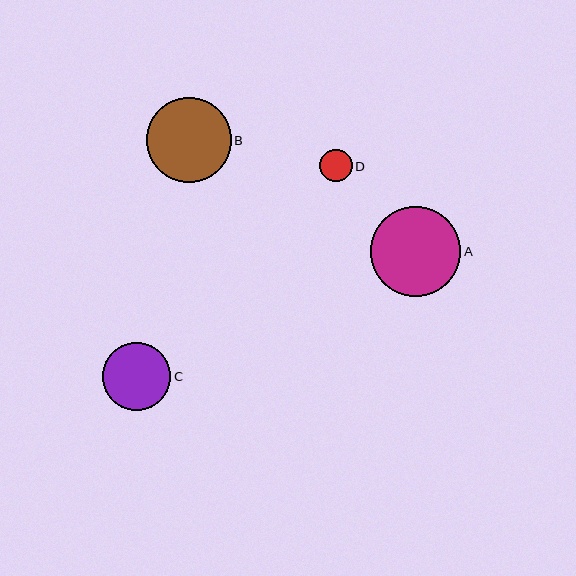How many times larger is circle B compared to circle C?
Circle B is approximately 1.2 times the size of circle C.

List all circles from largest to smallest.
From largest to smallest: A, B, C, D.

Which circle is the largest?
Circle A is the largest with a size of approximately 90 pixels.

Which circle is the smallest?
Circle D is the smallest with a size of approximately 32 pixels.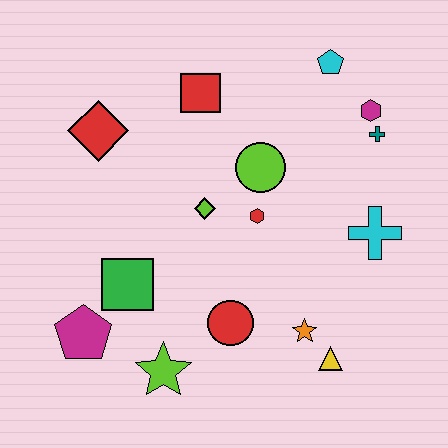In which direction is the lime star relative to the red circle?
The lime star is to the left of the red circle.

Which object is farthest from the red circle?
The cyan pentagon is farthest from the red circle.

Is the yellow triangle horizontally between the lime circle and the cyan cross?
Yes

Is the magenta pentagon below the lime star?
No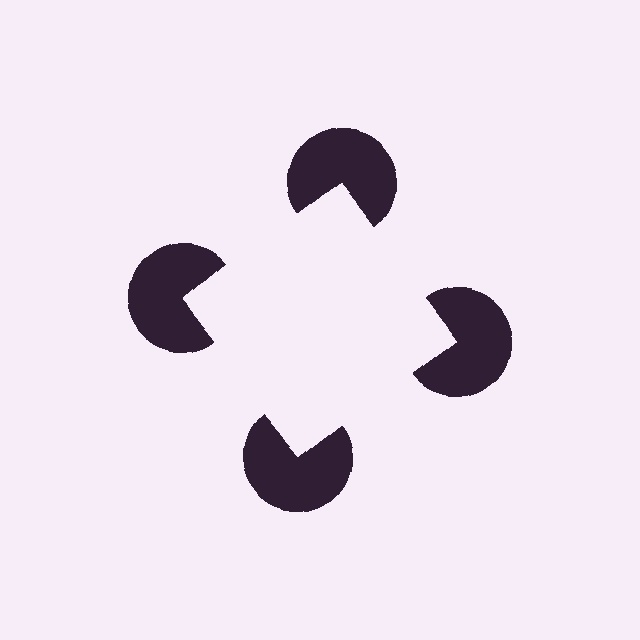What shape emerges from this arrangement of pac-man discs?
An illusory square — its edges are inferred from the aligned wedge cuts in the pac-man discs, not physically drawn.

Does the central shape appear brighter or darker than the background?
It typically appears slightly brighter than the background, even though no actual brightness change is drawn.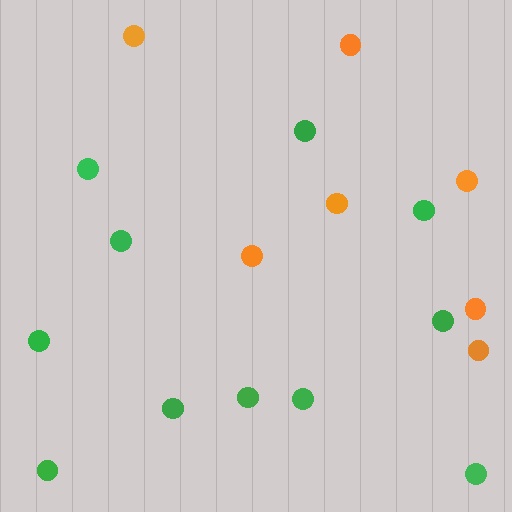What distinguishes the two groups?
There are 2 groups: one group of green circles (11) and one group of orange circles (7).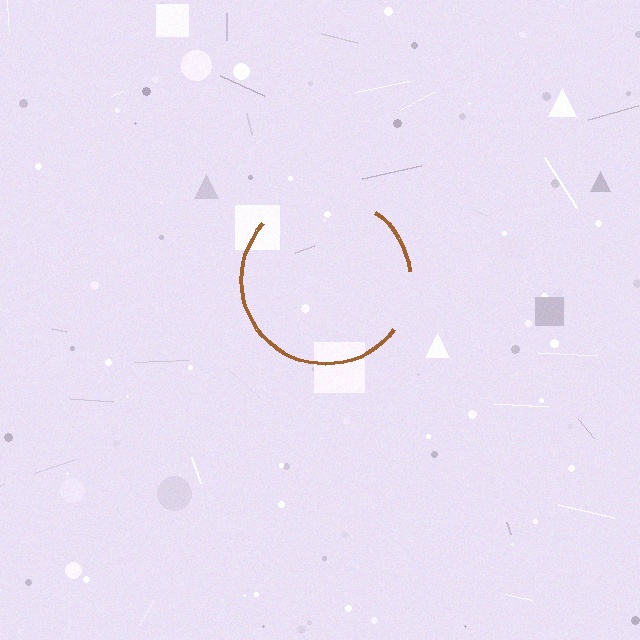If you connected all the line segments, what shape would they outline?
They would outline a circle.